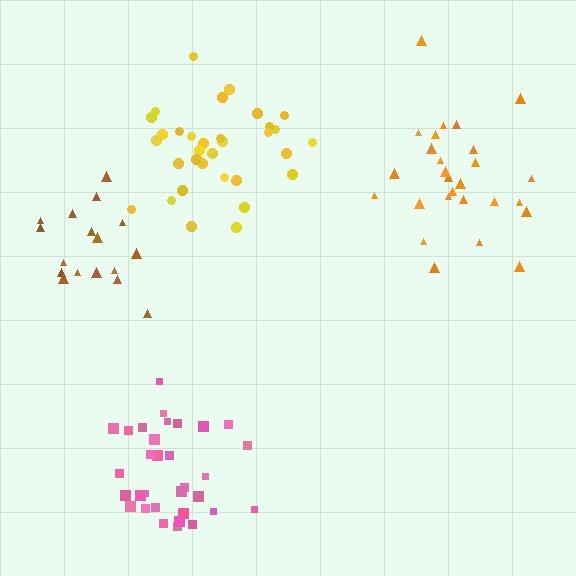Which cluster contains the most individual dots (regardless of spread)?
Yellow (34).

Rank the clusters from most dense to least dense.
pink, yellow, orange, brown.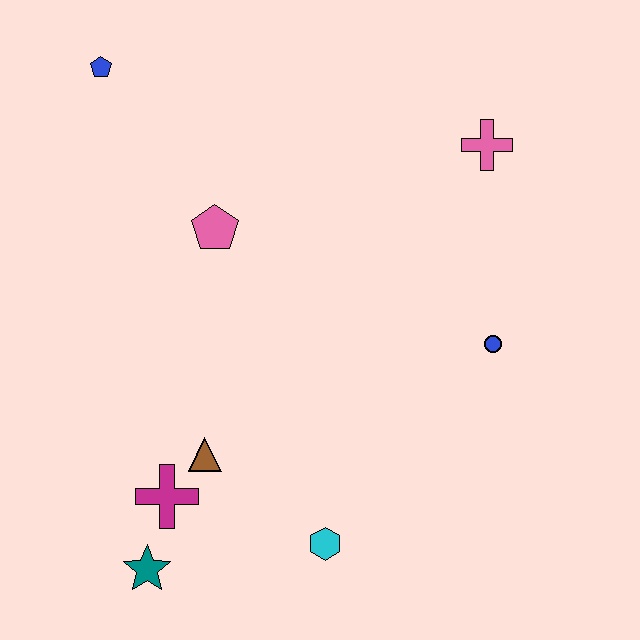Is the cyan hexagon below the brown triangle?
Yes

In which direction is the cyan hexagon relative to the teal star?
The cyan hexagon is to the right of the teal star.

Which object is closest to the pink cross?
The blue circle is closest to the pink cross.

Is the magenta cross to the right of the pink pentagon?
No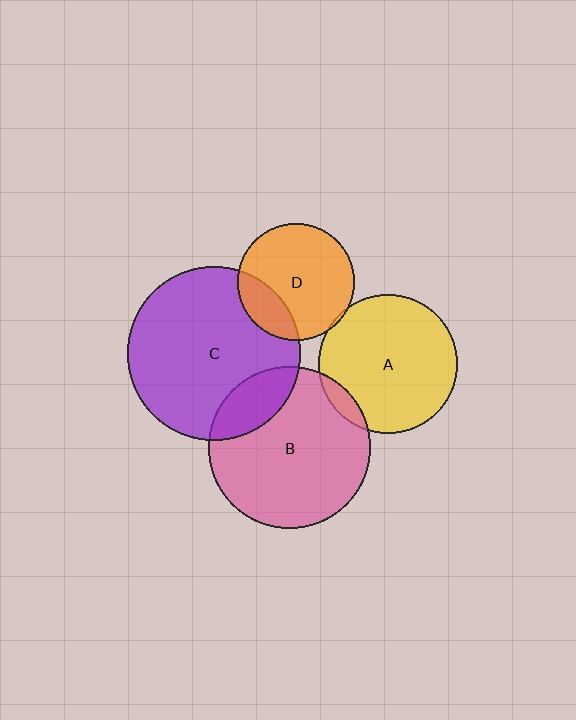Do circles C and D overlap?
Yes.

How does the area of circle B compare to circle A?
Approximately 1.4 times.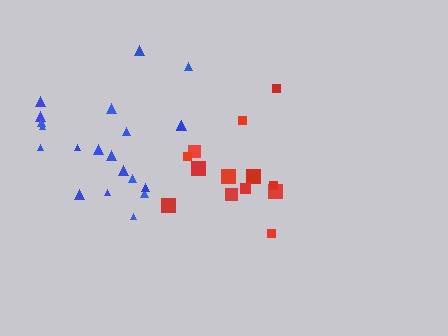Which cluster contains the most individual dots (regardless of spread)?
Blue (21).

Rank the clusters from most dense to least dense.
red, blue.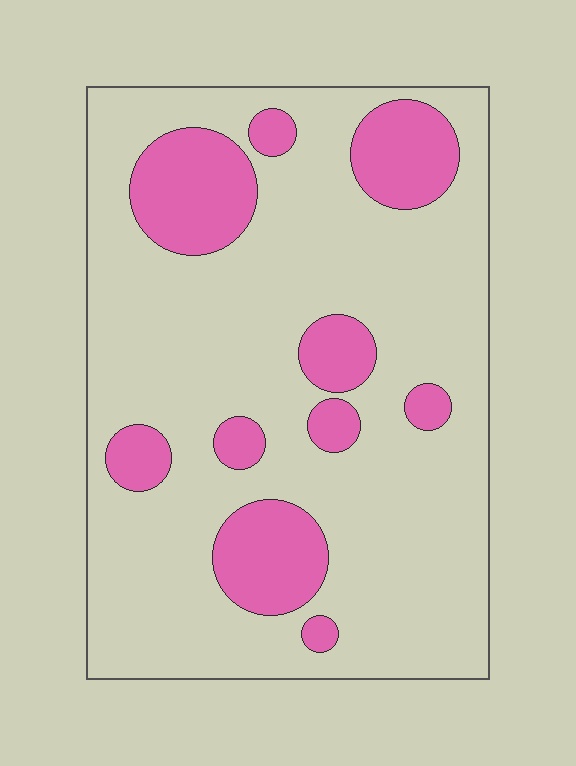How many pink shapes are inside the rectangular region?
10.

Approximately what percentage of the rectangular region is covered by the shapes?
Approximately 20%.